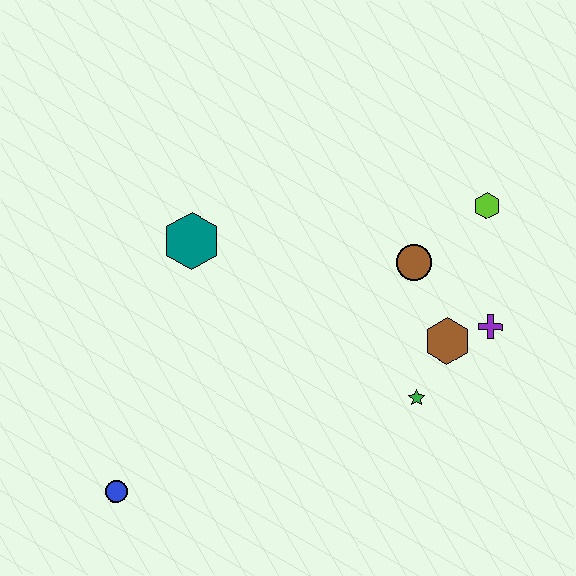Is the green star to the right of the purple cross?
No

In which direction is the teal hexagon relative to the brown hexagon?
The teal hexagon is to the left of the brown hexagon.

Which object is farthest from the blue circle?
The lime hexagon is farthest from the blue circle.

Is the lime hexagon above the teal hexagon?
Yes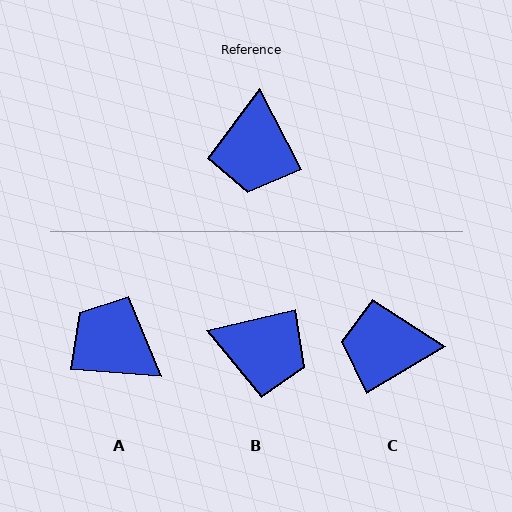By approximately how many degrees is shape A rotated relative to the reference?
Approximately 122 degrees clockwise.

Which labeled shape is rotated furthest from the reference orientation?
A, about 122 degrees away.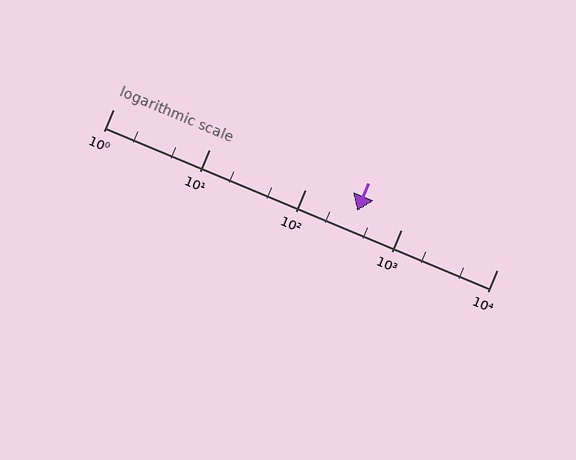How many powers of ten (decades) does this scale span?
The scale spans 4 decades, from 1 to 10000.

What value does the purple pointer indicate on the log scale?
The pointer indicates approximately 350.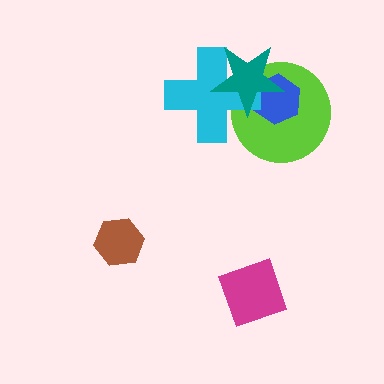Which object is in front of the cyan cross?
The teal star is in front of the cyan cross.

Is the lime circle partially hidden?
Yes, it is partially covered by another shape.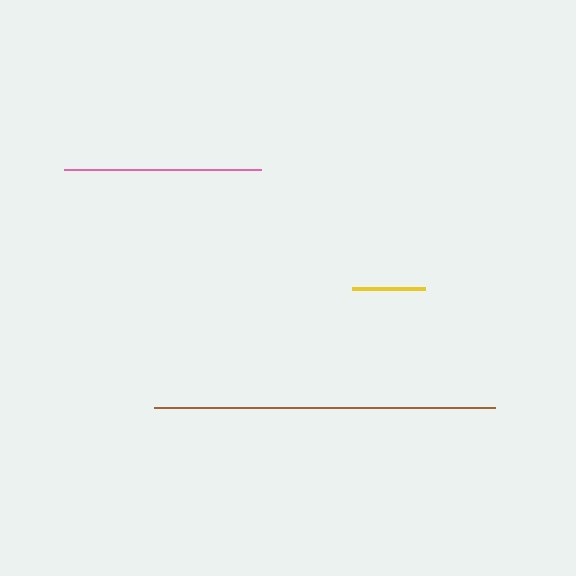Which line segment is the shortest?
The yellow line is the shortest at approximately 73 pixels.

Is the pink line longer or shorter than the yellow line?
The pink line is longer than the yellow line.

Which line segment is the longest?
The brown line is the longest at approximately 340 pixels.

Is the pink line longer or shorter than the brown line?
The brown line is longer than the pink line.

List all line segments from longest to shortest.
From longest to shortest: brown, pink, yellow.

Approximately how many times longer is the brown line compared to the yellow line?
The brown line is approximately 4.6 times the length of the yellow line.